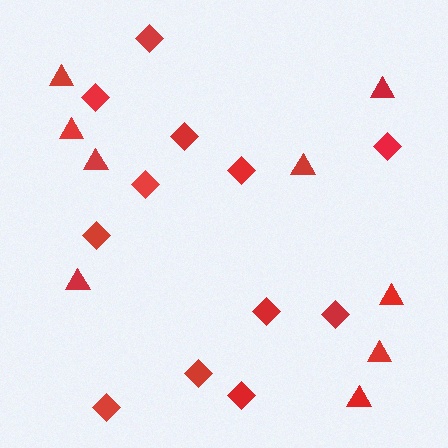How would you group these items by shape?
There are 2 groups: one group of triangles (9) and one group of diamonds (12).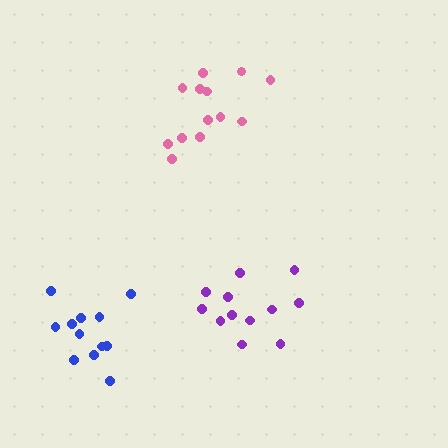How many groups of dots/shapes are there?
There are 3 groups.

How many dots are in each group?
Group 1: 13 dots, Group 2: 12 dots, Group 3: 12 dots (37 total).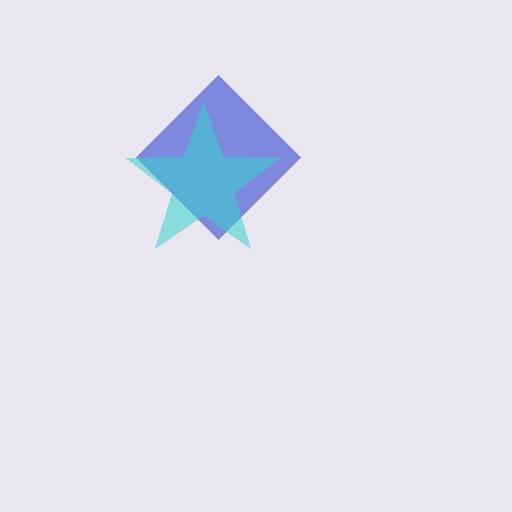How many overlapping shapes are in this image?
There are 2 overlapping shapes in the image.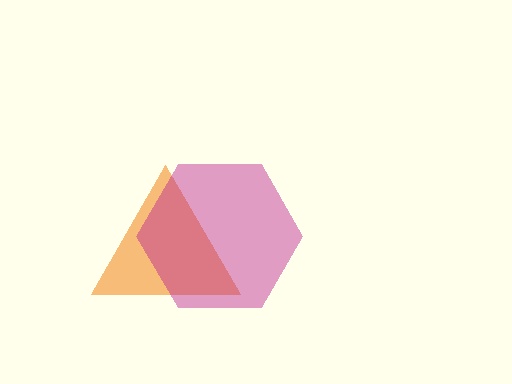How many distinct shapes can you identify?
There are 2 distinct shapes: an orange triangle, a magenta hexagon.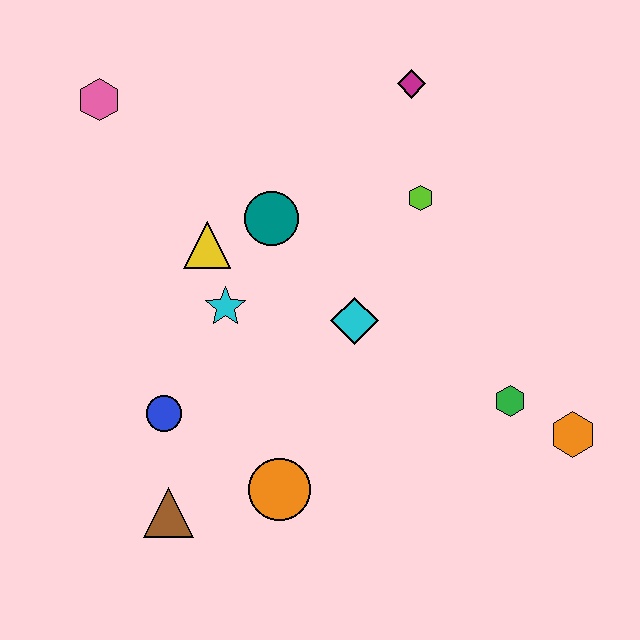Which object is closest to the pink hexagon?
The yellow triangle is closest to the pink hexagon.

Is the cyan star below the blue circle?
No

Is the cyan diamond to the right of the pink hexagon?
Yes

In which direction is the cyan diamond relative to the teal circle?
The cyan diamond is below the teal circle.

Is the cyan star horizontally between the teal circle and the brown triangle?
Yes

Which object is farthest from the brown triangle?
The magenta diamond is farthest from the brown triangle.